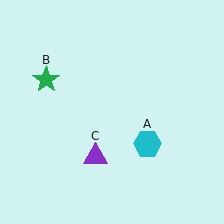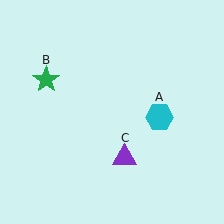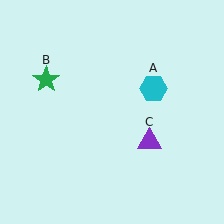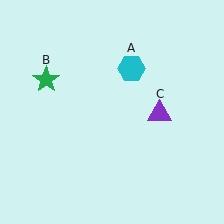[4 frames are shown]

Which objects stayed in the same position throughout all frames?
Green star (object B) remained stationary.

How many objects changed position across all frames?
2 objects changed position: cyan hexagon (object A), purple triangle (object C).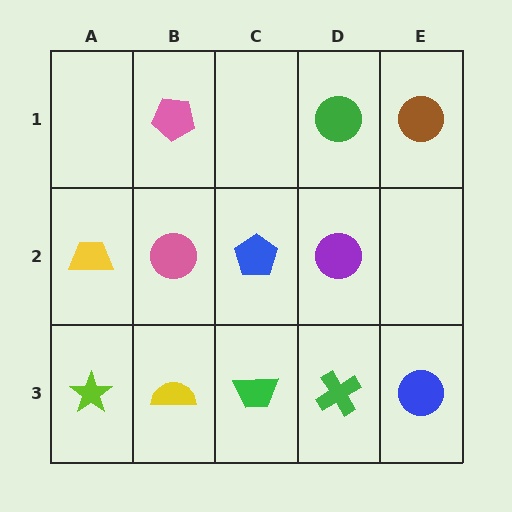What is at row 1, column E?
A brown circle.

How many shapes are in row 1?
3 shapes.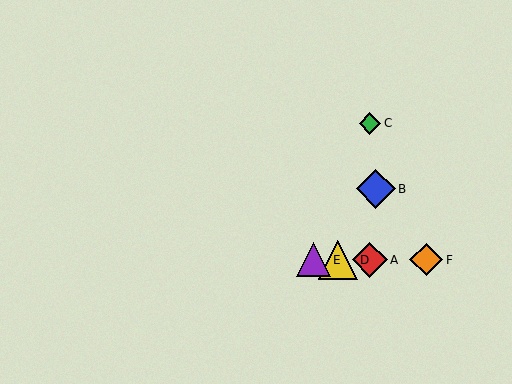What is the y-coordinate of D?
Object D is at y≈260.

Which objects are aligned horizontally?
Objects A, D, E, F are aligned horizontally.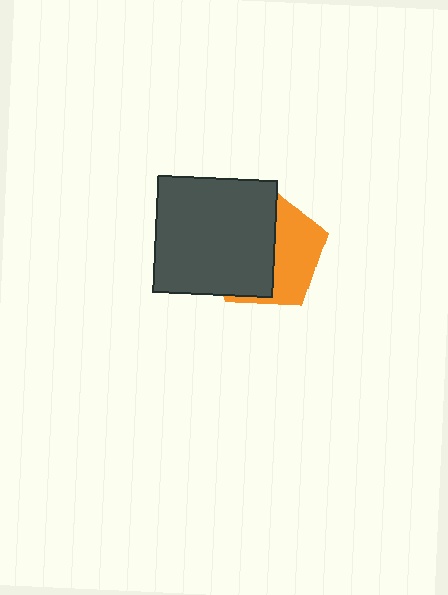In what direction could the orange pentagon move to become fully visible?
The orange pentagon could move right. That would shift it out from behind the dark gray rectangle entirely.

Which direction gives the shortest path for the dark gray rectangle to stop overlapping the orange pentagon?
Moving left gives the shortest separation.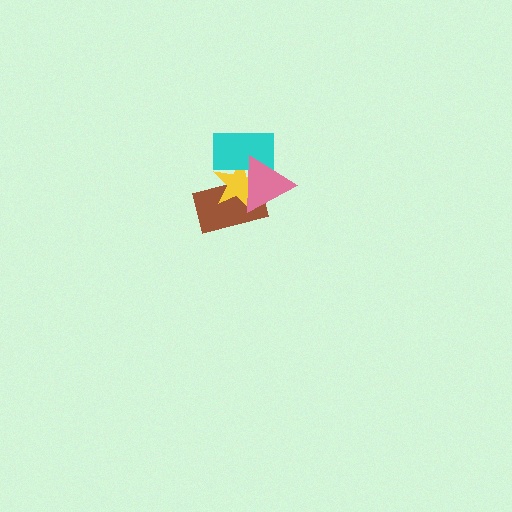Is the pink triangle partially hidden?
No, no other shape covers it.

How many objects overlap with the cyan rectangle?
3 objects overlap with the cyan rectangle.